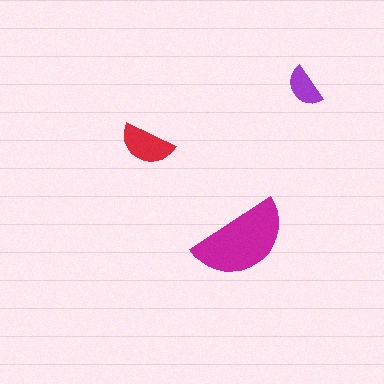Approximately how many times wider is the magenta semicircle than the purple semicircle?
About 2.5 times wider.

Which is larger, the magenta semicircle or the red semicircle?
The magenta one.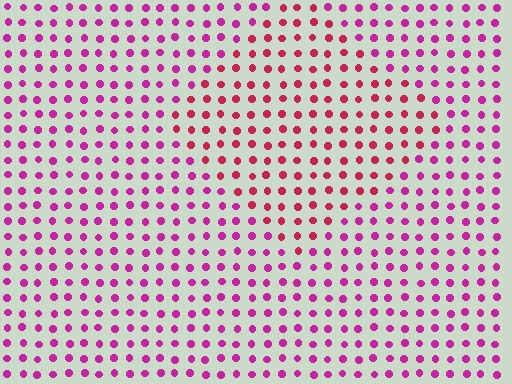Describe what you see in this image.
The image is filled with small magenta elements in a uniform arrangement. A diamond-shaped region is visible where the elements are tinted to a slightly different hue, forming a subtle color boundary.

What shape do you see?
I see a diamond.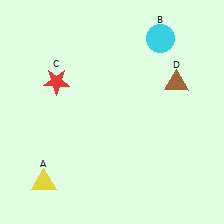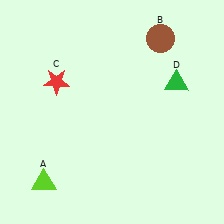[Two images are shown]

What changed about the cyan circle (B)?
In Image 1, B is cyan. In Image 2, it changed to brown.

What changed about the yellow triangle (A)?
In Image 1, A is yellow. In Image 2, it changed to lime.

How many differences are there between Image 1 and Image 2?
There are 3 differences between the two images.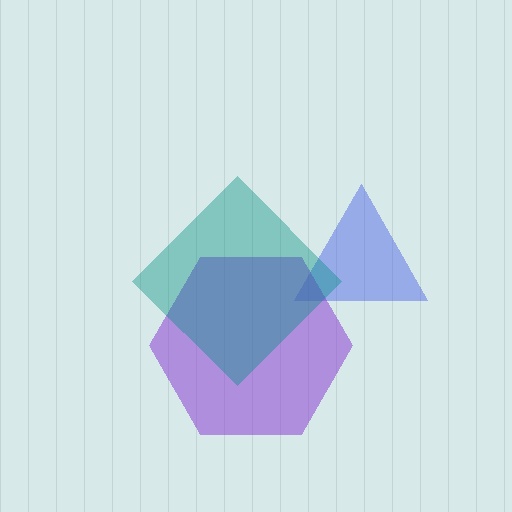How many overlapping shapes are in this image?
There are 3 overlapping shapes in the image.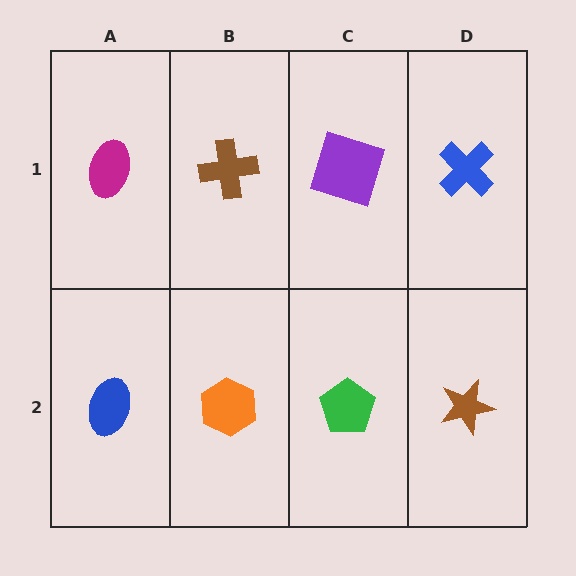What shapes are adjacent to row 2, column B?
A brown cross (row 1, column B), a blue ellipse (row 2, column A), a green pentagon (row 2, column C).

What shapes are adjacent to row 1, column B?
An orange hexagon (row 2, column B), a magenta ellipse (row 1, column A), a purple square (row 1, column C).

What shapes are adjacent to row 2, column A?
A magenta ellipse (row 1, column A), an orange hexagon (row 2, column B).